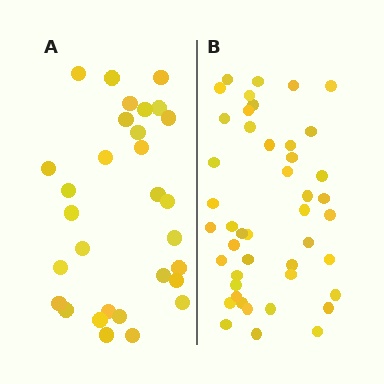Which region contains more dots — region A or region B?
Region B (the right region) has more dots.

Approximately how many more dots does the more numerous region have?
Region B has approximately 15 more dots than region A.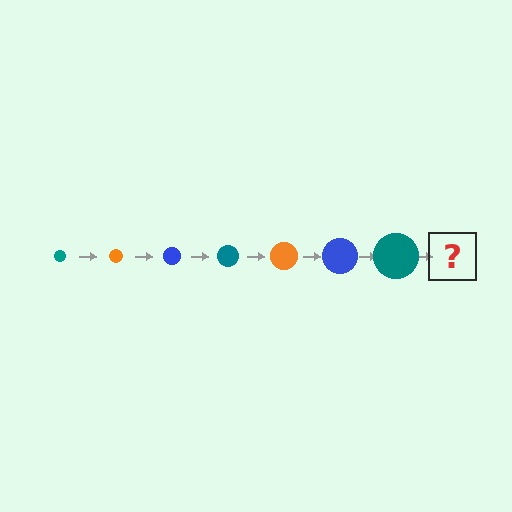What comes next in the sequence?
The next element should be an orange circle, larger than the previous one.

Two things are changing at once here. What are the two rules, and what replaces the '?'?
The two rules are that the circle grows larger each step and the color cycles through teal, orange, and blue. The '?' should be an orange circle, larger than the previous one.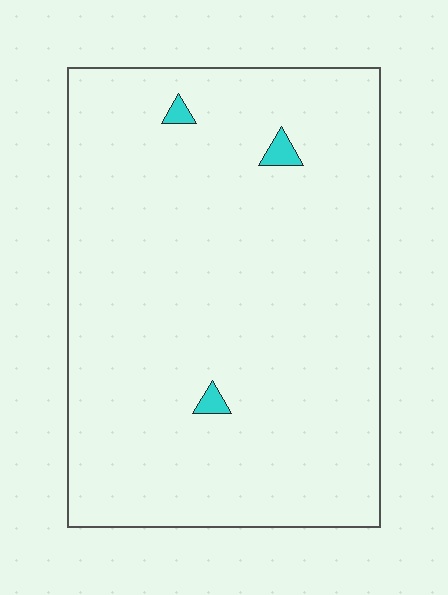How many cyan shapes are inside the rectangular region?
3.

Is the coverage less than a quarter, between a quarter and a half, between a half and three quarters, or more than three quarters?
Less than a quarter.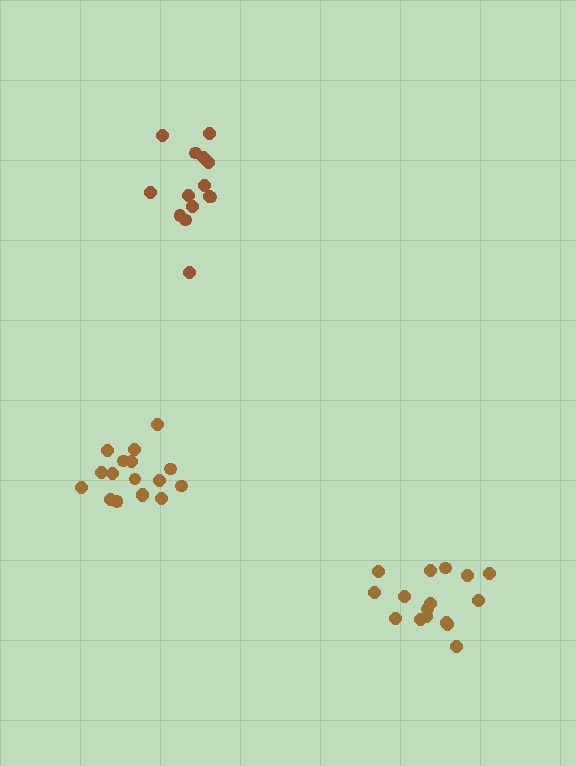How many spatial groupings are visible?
There are 3 spatial groupings.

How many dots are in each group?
Group 1: 17 dots, Group 2: 16 dots, Group 3: 14 dots (47 total).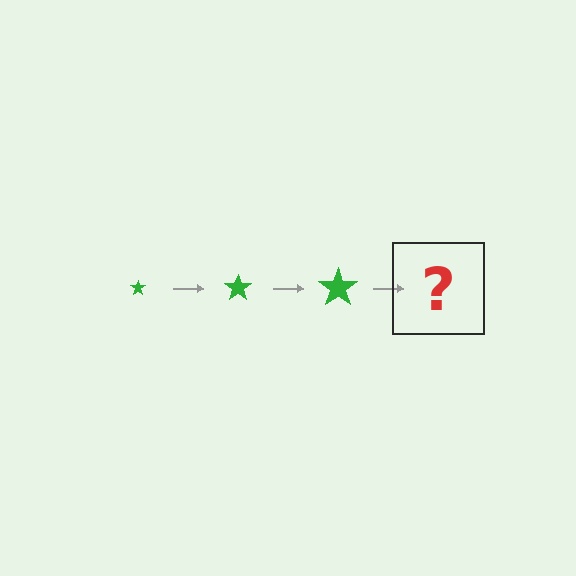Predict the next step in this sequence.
The next step is a green star, larger than the previous one.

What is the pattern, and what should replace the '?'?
The pattern is that the star gets progressively larger each step. The '?' should be a green star, larger than the previous one.